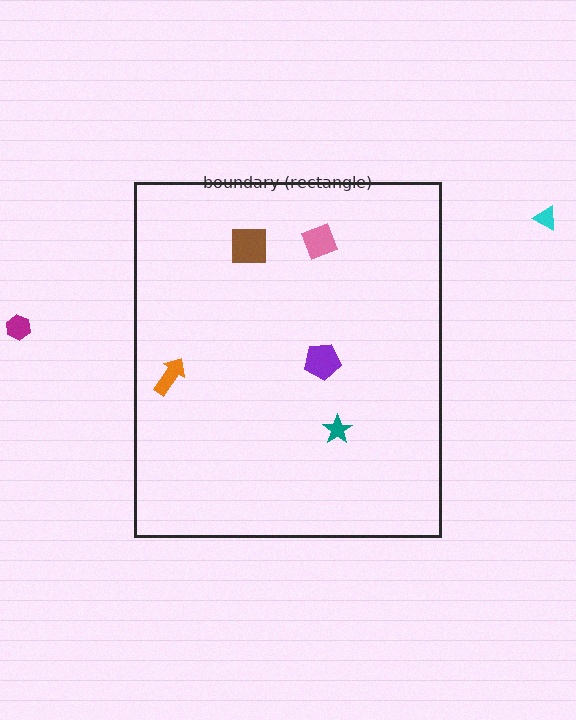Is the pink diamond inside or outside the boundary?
Inside.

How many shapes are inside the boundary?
5 inside, 2 outside.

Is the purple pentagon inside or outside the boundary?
Inside.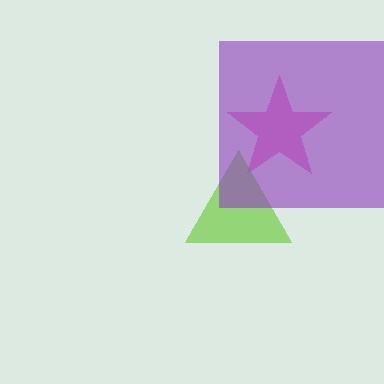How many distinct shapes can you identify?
There are 3 distinct shapes: a pink star, a lime triangle, a purple square.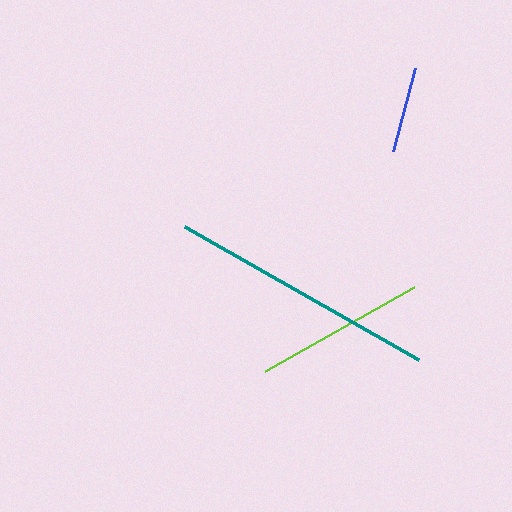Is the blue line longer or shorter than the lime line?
The lime line is longer than the blue line.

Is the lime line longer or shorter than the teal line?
The teal line is longer than the lime line.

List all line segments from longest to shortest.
From longest to shortest: teal, lime, blue.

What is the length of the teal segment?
The teal segment is approximately 269 pixels long.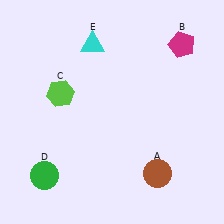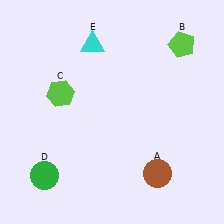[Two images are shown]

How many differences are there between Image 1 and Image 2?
There is 1 difference between the two images.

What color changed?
The pentagon (B) changed from magenta in Image 1 to lime in Image 2.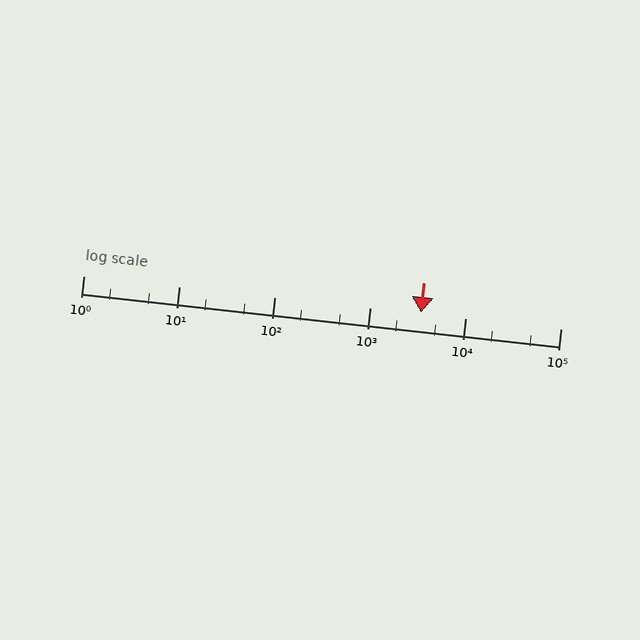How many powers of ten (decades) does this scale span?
The scale spans 5 decades, from 1 to 100000.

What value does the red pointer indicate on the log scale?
The pointer indicates approximately 3400.